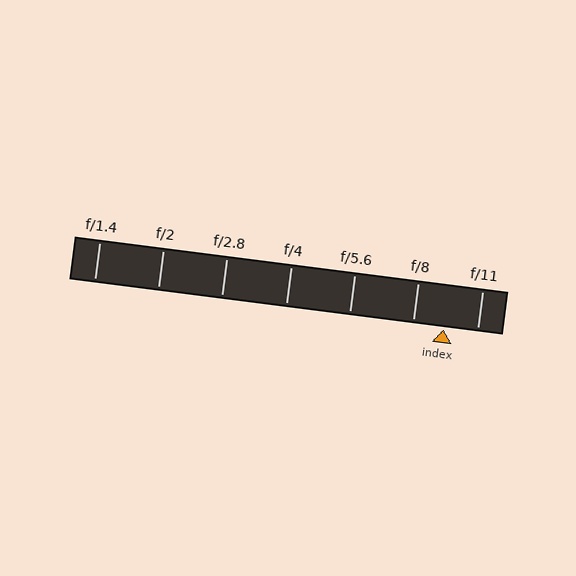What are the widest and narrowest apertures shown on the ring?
The widest aperture shown is f/1.4 and the narrowest is f/11.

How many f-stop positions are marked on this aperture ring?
There are 7 f-stop positions marked.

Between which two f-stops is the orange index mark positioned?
The index mark is between f/8 and f/11.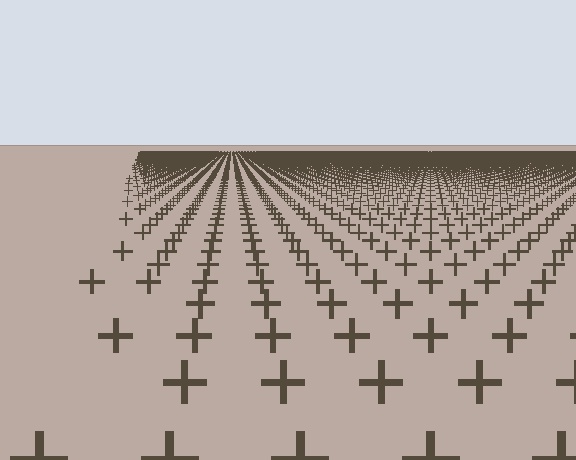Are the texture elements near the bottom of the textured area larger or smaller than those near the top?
Larger. Near the bottom, elements are closer to the viewer and appear at a bigger on-screen size.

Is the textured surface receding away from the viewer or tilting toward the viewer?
The surface is receding away from the viewer. Texture elements get smaller and denser toward the top.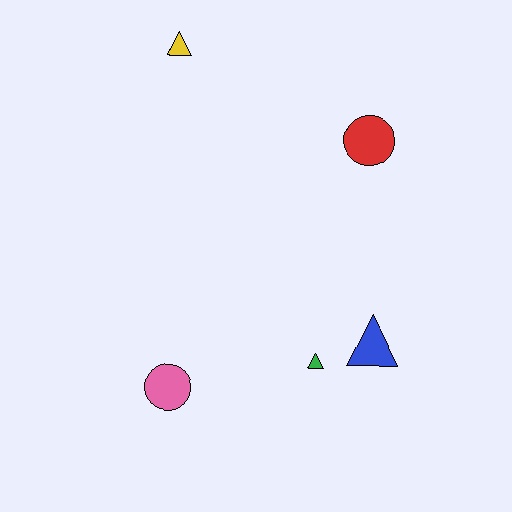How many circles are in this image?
There are 2 circles.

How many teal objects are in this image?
There are no teal objects.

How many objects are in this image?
There are 5 objects.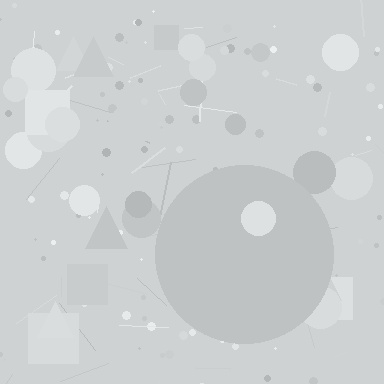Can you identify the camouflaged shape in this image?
The camouflaged shape is a circle.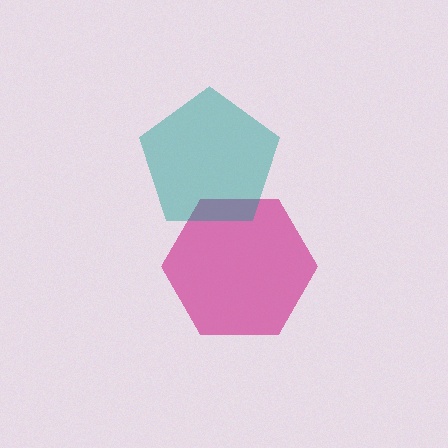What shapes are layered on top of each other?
The layered shapes are: a magenta hexagon, a teal pentagon.